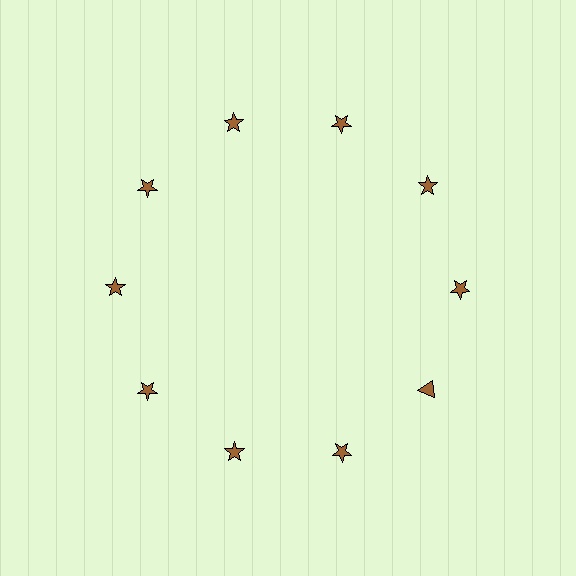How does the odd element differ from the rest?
It has a different shape: triangle instead of star.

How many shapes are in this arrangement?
There are 10 shapes arranged in a ring pattern.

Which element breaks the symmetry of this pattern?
The brown triangle at roughly the 4 o'clock position breaks the symmetry. All other shapes are brown stars.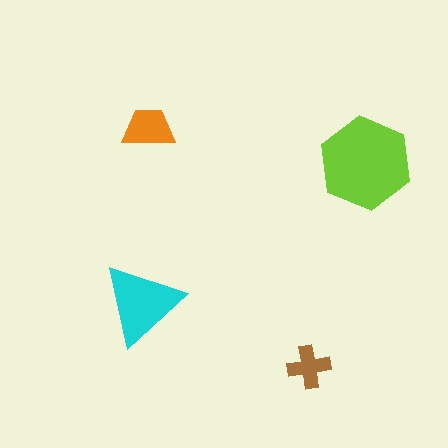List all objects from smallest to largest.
The brown cross, the orange trapezoid, the cyan triangle, the lime hexagon.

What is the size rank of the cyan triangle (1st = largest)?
2nd.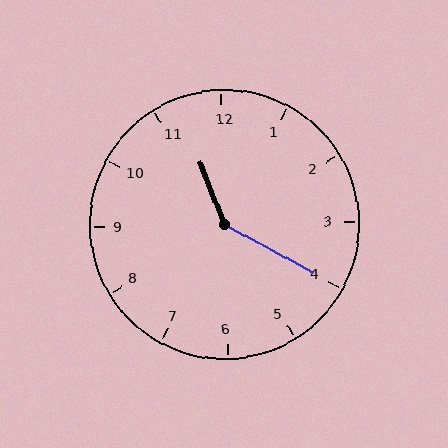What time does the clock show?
11:20.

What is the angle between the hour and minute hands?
Approximately 140 degrees.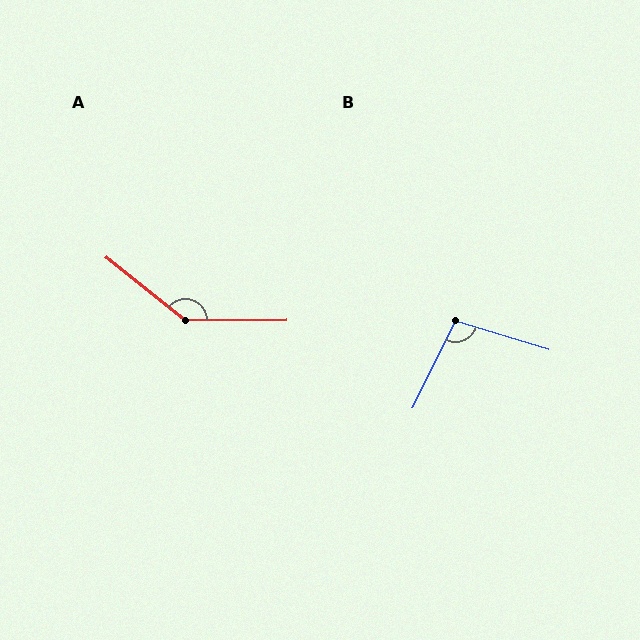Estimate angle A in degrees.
Approximately 141 degrees.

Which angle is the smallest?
B, at approximately 99 degrees.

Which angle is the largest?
A, at approximately 141 degrees.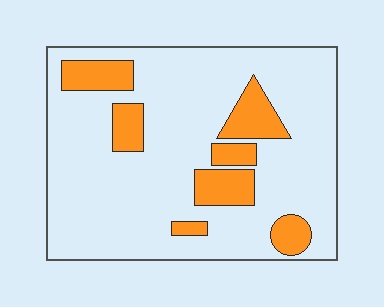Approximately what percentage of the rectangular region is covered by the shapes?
Approximately 20%.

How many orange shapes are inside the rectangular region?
7.